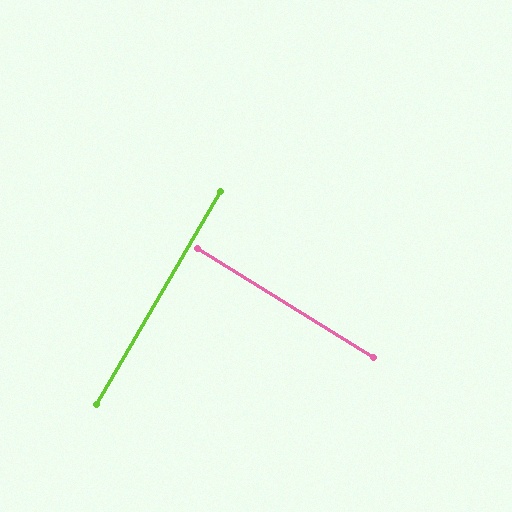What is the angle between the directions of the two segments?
Approximately 88 degrees.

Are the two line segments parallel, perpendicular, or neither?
Perpendicular — they meet at approximately 88°.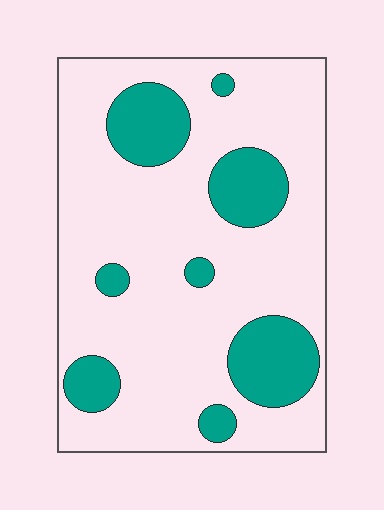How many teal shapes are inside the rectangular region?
8.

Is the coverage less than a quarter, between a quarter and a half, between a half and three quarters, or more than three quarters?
Less than a quarter.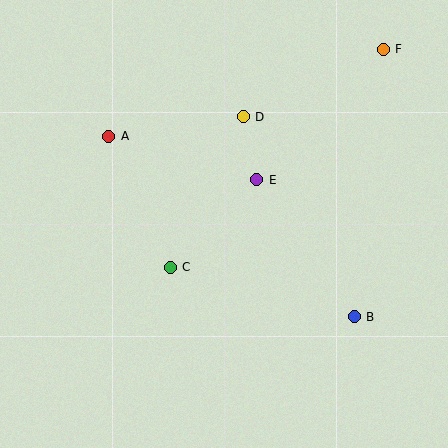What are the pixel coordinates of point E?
Point E is at (257, 180).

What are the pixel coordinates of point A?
Point A is at (109, 136).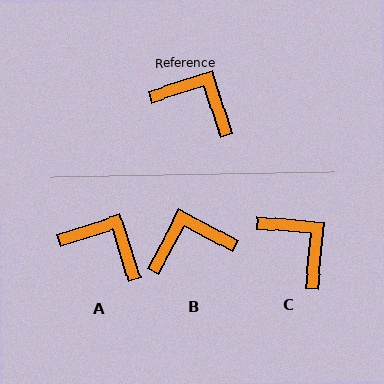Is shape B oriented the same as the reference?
No, it is off by about 44 degrees.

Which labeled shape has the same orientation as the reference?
A.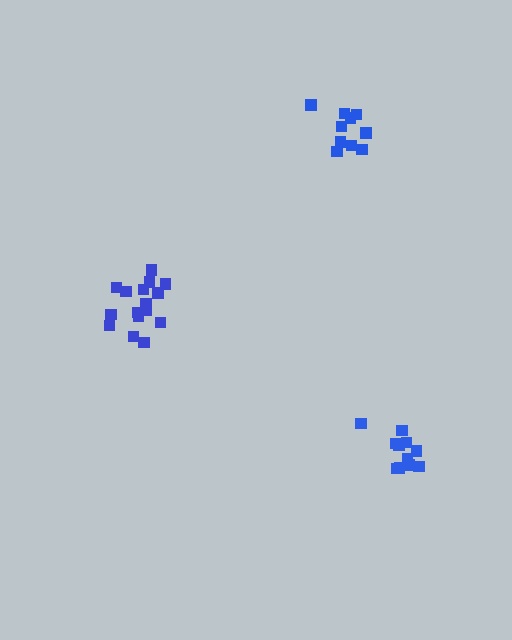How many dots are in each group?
Group 1: 10 dots, Group 2: 11 dots, Group 3: 16 dots (37 total).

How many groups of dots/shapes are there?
There are 3 groups.